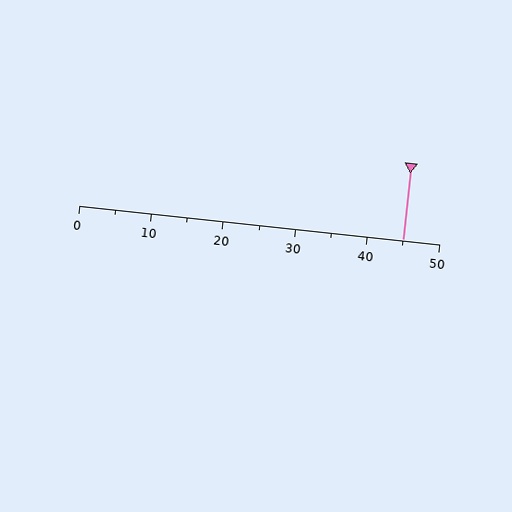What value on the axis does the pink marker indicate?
The marker indicates approximately 45.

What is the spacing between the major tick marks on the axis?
The major ticks are spaced 10 apart.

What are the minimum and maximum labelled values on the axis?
The axis runs from 0 to 50.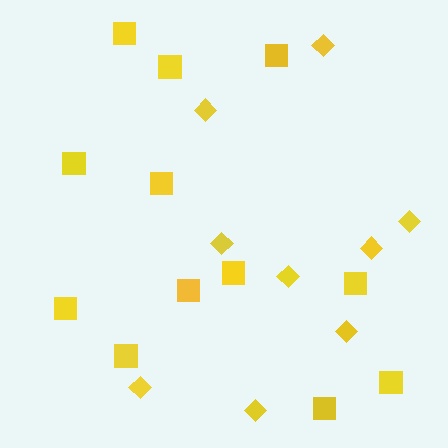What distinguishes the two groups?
There are 2 groups: one group of squares (12) and one group of diamonds (9).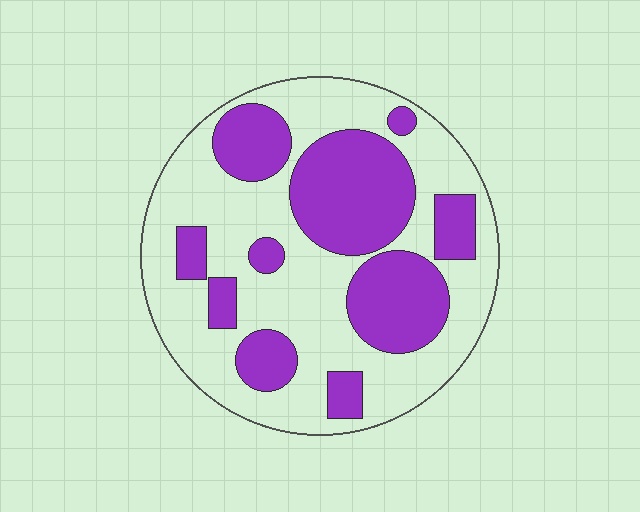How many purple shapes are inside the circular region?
10.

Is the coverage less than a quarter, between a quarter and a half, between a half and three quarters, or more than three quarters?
Between a quarter and a half.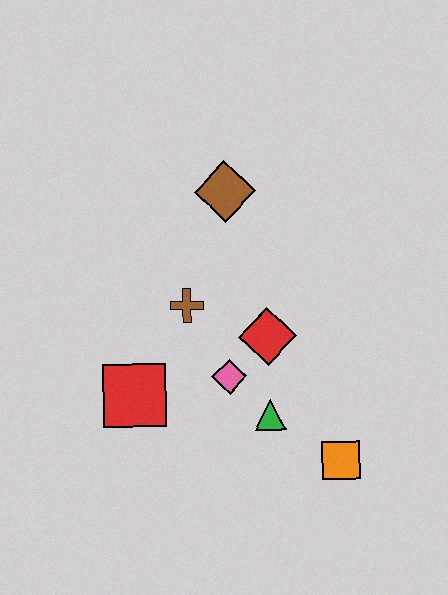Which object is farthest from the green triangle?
The brown diamond is farthest from the green triangle.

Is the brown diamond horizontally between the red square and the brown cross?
No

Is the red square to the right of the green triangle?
No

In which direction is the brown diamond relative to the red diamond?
The brown diamond is above the red diamond.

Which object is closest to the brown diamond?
The brown cross is closest to the brown diamond.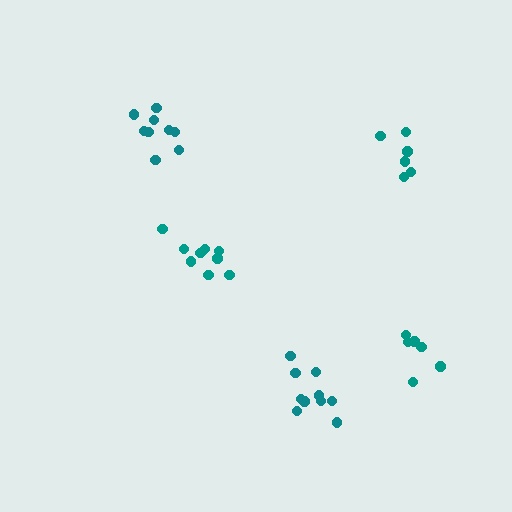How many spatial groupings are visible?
There are 5 spatial groupings.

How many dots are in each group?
Group 1: 6 dots, Group 2: 9 dots, Group 3: 9 dots, Group 4: 6 dots, Group 5: 10 dots (40 total).